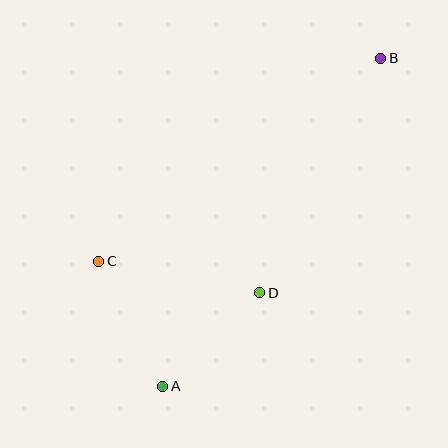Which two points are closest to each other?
Points A and D are closest to each other.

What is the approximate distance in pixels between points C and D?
The distance between C and D is approximately 164 pixels.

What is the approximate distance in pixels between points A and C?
The distance between A and C is approximately 141 pixels.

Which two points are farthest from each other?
Points A and B are farthest from each other.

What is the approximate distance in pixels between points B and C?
The distance between B and C is approximately 348 pixels.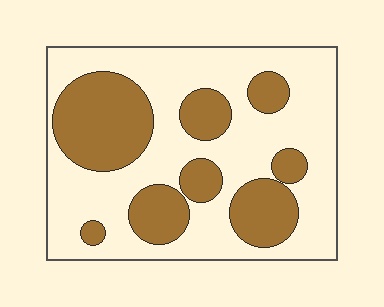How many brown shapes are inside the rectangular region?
8.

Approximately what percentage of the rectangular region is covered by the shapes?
Approximately 35%.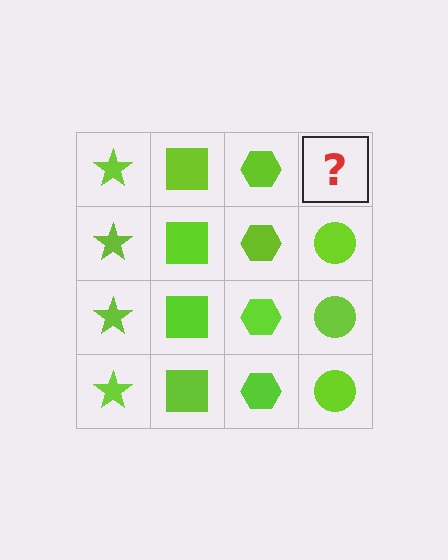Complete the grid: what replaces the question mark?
The question mark should be replaced with a lime circle.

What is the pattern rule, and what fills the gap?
The rule is that each column has a consistent shape. The gap should be filled with a lime circle.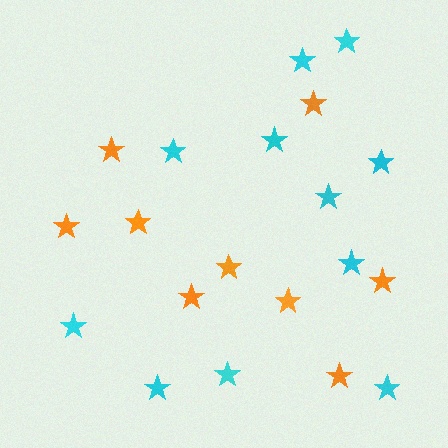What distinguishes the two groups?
There are 2 groups: one group of cyan stars (11) and one group of orange stars (9).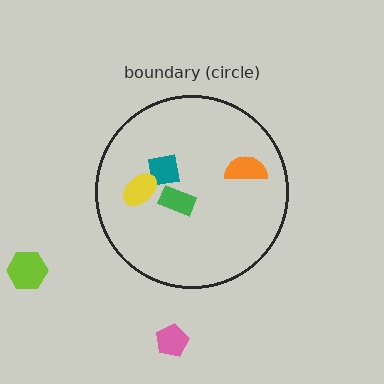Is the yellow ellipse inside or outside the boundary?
Inside.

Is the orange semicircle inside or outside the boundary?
Inside.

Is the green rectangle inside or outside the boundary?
Inside.